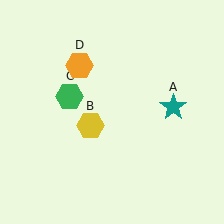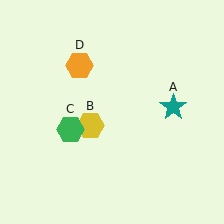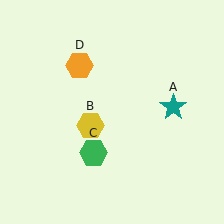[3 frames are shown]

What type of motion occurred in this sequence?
The green hexagon (object C) rotated counterclockwise around the center of the scene.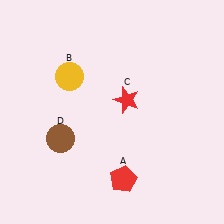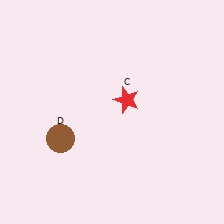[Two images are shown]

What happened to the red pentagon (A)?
The red pentagon (A) was removed in Image 2. It was in the bottom-right area of Image 1.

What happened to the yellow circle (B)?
The yellow circle (B) was removed in Image 2. It was in the top-left area of Image 1.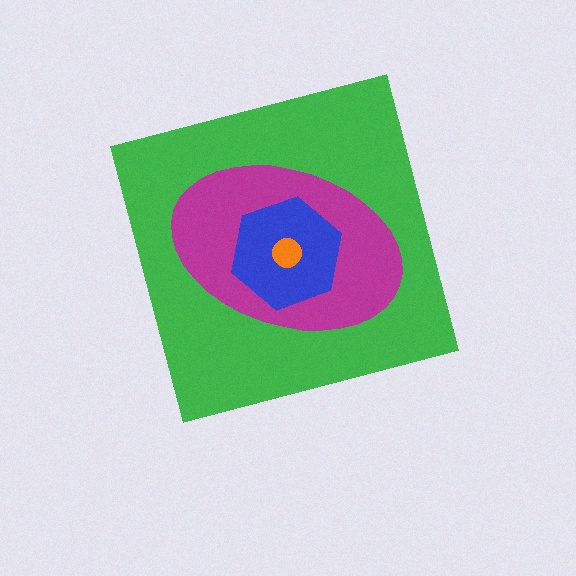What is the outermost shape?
The green square.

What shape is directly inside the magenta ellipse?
The blue hexagon.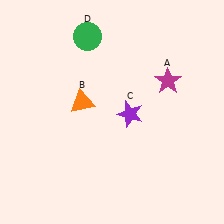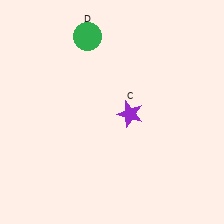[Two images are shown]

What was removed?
The orange triangle (B), the magenta star (A) were removed in Image 2.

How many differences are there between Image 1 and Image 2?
There are 2 differences between the two images.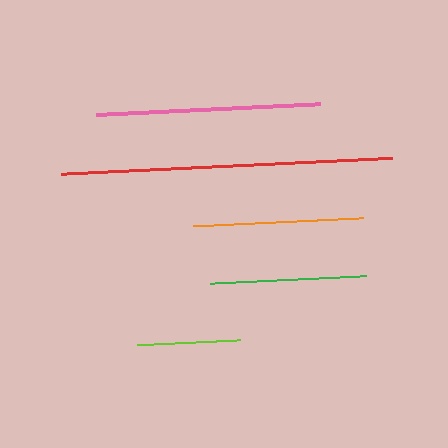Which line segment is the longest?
The red line is the longest at approximately 331 pixels.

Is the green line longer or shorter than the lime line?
The green line is longer than the lime line.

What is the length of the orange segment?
The orange segment is approximately 170 pixels long.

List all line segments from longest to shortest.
From longest to shortest: red, pink, orange, green, lime.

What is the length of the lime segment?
The lime segment is approximately 103 pixels long.